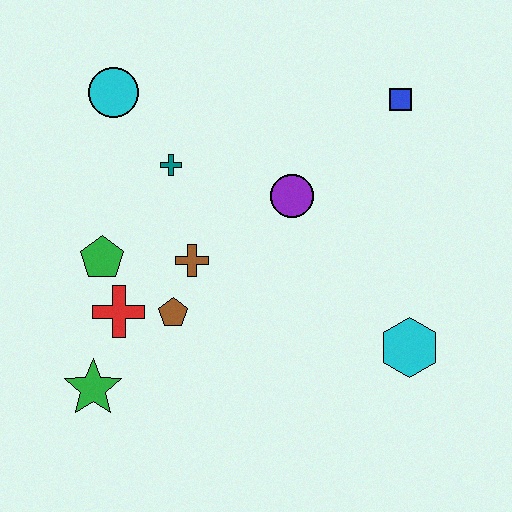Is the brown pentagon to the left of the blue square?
Yes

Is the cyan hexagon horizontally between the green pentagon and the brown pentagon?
No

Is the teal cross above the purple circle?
Yes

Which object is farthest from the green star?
The blue square is farthest from the green star.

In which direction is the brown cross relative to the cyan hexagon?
The brown cross is to the left of the cyan hexagon.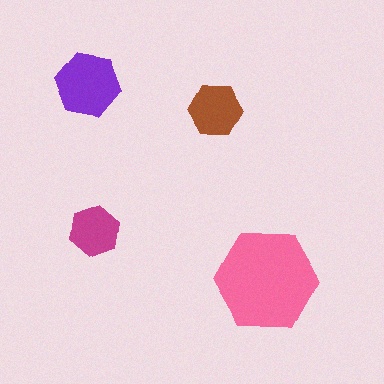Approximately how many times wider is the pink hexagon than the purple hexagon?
About 1.5 times wider.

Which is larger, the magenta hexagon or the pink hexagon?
The pink one.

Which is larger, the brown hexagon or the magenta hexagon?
The brown one.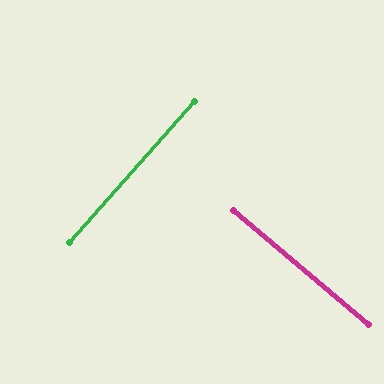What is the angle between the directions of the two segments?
Approximately 89 degrees.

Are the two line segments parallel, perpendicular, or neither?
Perpendicular — they meet at approximately 89°.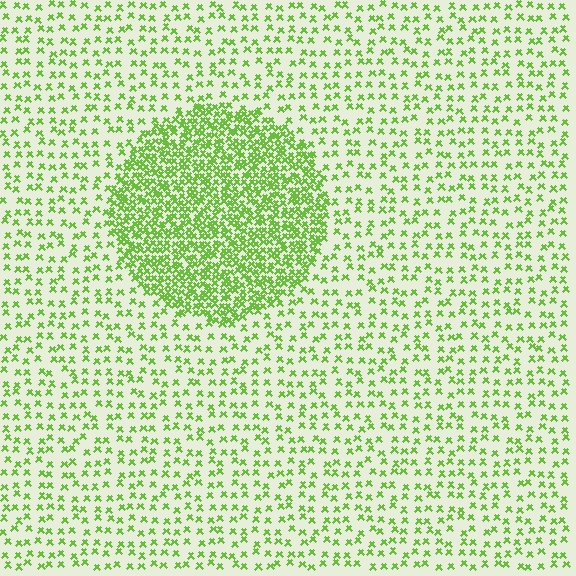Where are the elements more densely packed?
The elements are more densely packed inside the circle boundary.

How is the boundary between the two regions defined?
The boundary is defined by a change in element density (approximately 2.8x ratio). All elements are the same color, size, and shape.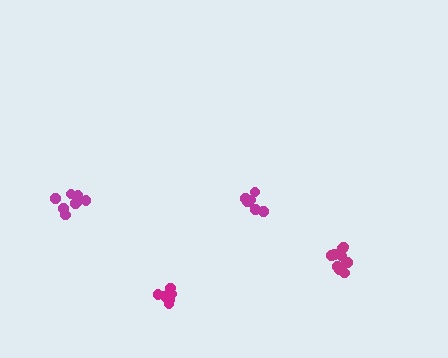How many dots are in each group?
Group 1: 11 dots, Group 2: 7 dots, Group 3: 8 dots, Group 4: 8 dots (34 total).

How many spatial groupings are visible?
There are 4 spatial groupings.